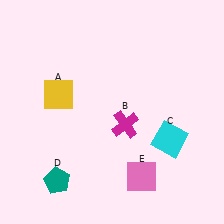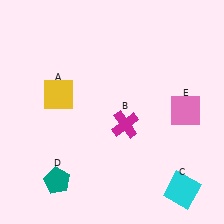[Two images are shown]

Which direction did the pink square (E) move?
The pink square (E) moved up.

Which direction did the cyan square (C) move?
The cyan square (C) moved down.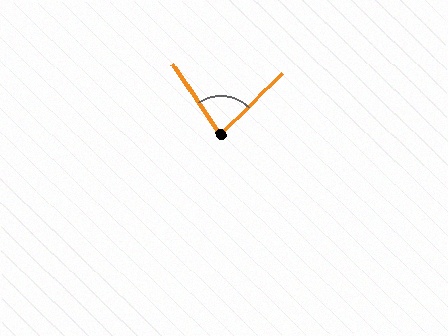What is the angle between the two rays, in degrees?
Approximately 80 degrees.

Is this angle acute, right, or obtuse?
It is acute.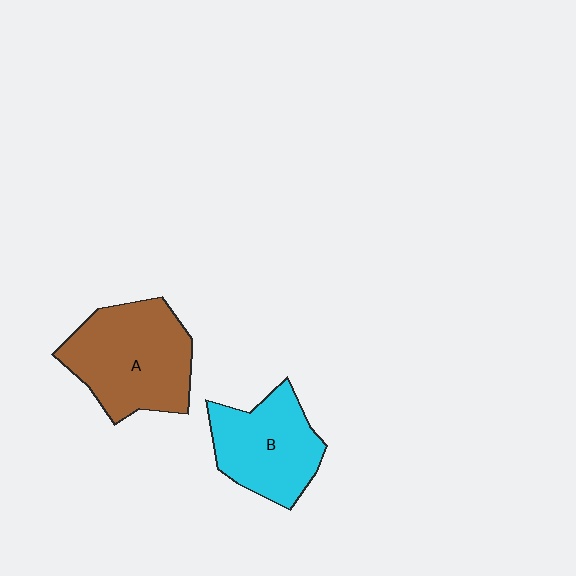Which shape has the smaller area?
Shape B (cyan).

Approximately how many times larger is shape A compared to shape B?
Approximately 1.3 times.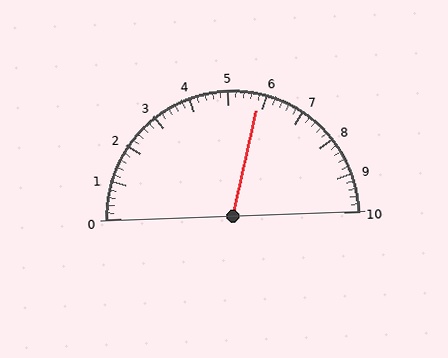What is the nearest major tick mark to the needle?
The nearest major tick mark is 6.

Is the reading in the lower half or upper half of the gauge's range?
The reading is in the upper half of the range (0 to 10).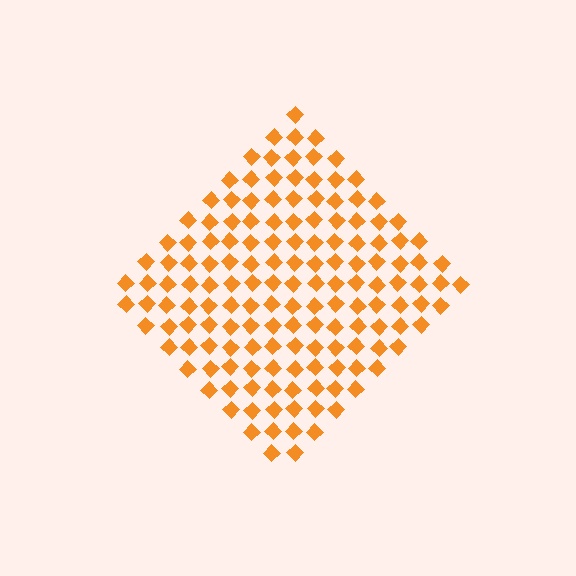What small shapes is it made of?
It is made of small diamonds.